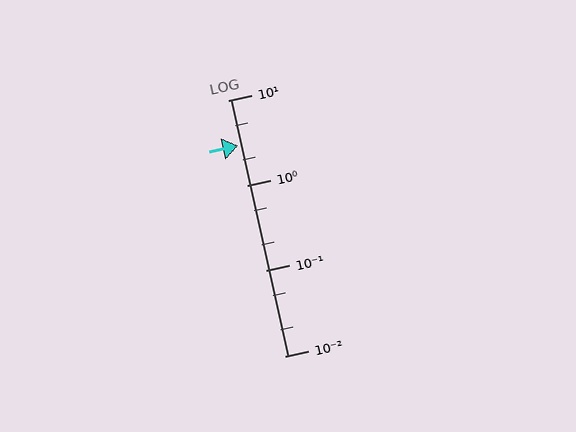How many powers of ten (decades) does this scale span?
The scale spans 3 decades, from 0.01 to 10.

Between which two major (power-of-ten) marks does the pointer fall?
The pointer is between 1 and 10.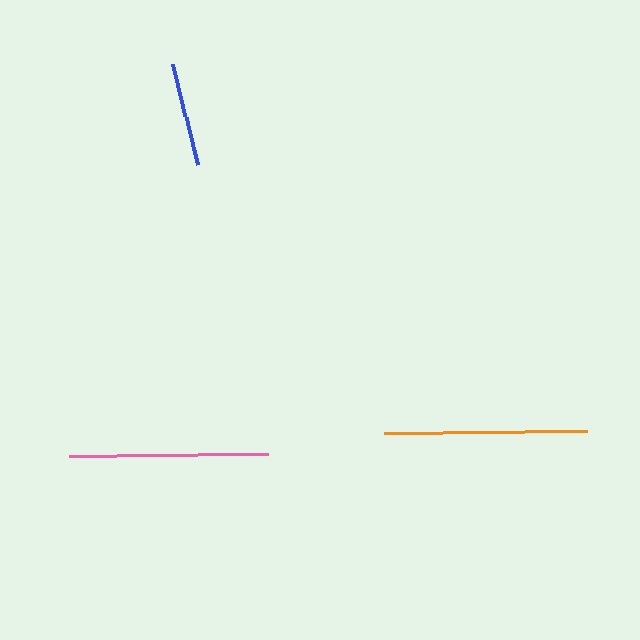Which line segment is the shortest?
The blue line is the shortest at approximately 104 pixels.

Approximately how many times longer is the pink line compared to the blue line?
The pink line is approximately 1.9 times the length of the blue line.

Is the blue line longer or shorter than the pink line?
The pink line is longer than the blue line.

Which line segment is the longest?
The orange line is the longest at approximately 203 pixels.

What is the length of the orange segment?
The orange segment is approximately 203 pixels long.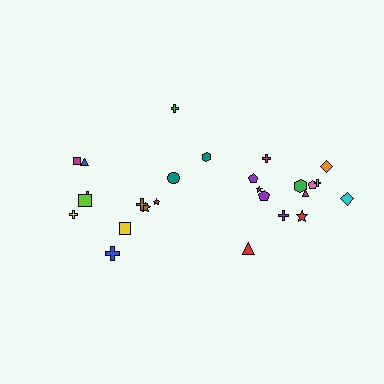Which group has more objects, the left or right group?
The right group.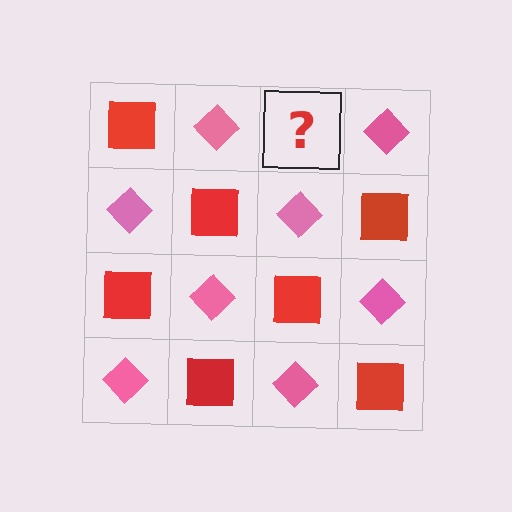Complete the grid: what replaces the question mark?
The question mark should be replaced with a red square.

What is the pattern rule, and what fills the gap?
The rule is that it alternates red square and pink diamond in a checkerboard pattern. The gap should be filled with a red square.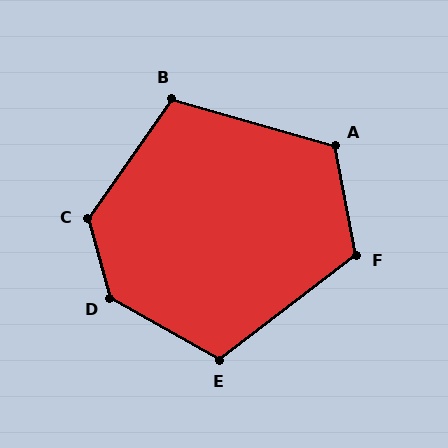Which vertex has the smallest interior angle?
B, at approximately 109 degrees.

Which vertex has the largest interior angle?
D, at approximately 135 degrees.